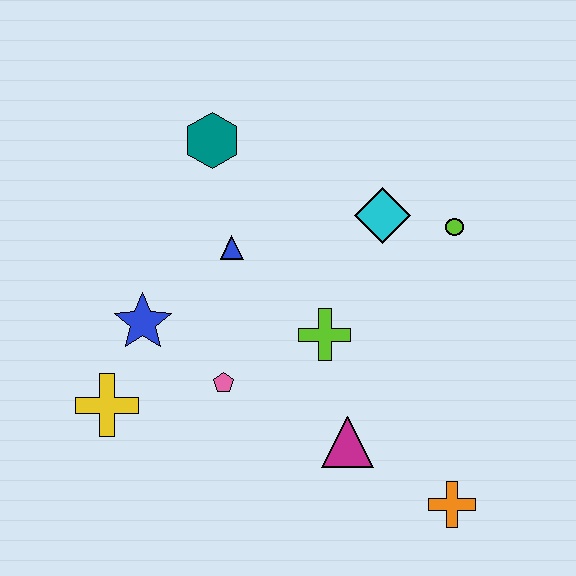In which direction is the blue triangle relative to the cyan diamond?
The blue triangle is to the left of the cyan diamond.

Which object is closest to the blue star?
The yellow cross is closest to the blue star.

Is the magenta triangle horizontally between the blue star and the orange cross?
Yes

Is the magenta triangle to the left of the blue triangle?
No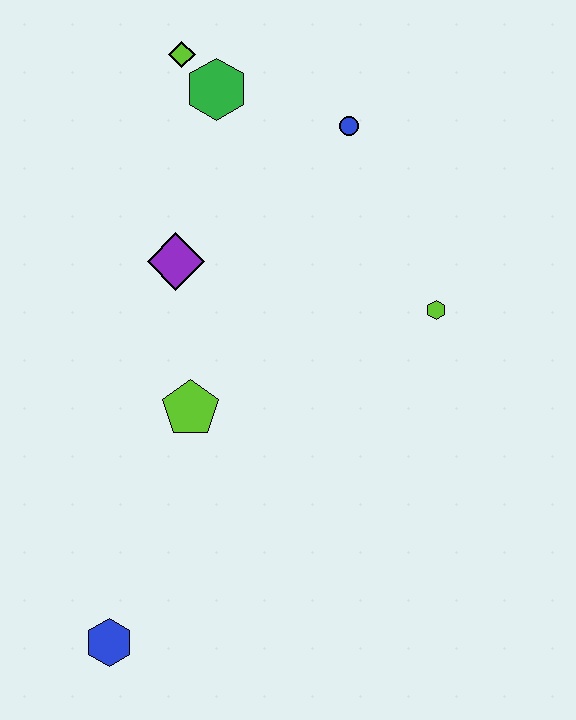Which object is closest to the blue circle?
The green hexagon is closest to the blue circle.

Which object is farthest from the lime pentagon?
The lime diamond is farthest from the lime pentagon.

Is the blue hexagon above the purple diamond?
No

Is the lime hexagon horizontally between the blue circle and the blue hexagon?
No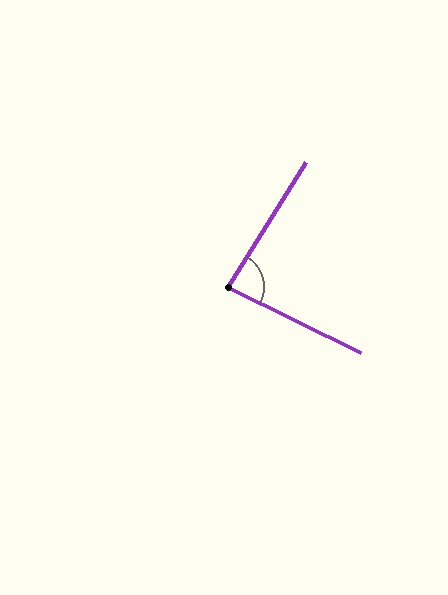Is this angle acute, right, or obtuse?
It is acute.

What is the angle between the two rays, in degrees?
Approximately 85 degrees.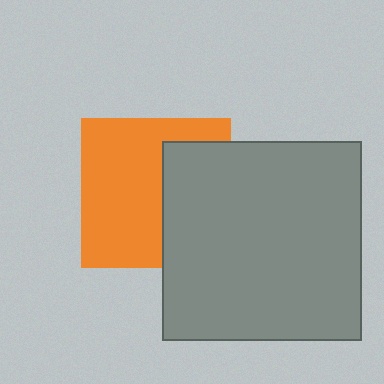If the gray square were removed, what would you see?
You would see the complete orange square.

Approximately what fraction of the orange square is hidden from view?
Roughly 39% of the orange square is hidden behind the gray square.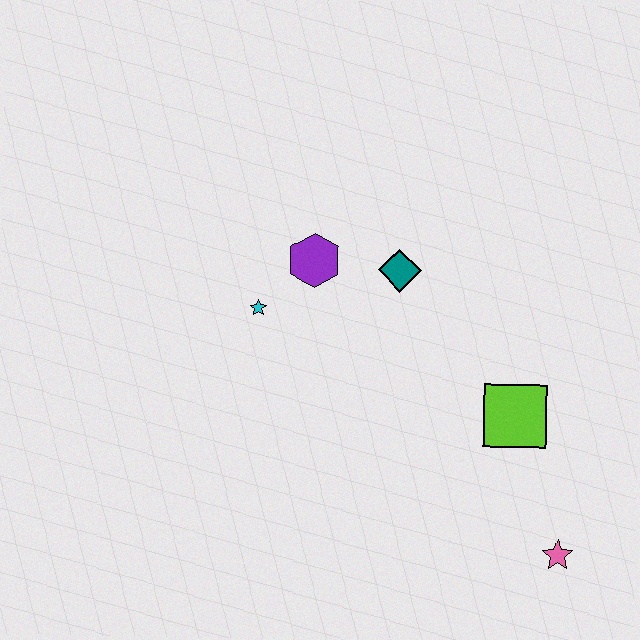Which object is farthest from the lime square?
The cyan star is farthest from the lime square.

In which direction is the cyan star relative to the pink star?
The cyan star is to the left of the pink star.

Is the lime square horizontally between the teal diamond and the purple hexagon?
No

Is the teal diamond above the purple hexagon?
No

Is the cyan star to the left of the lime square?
Yes